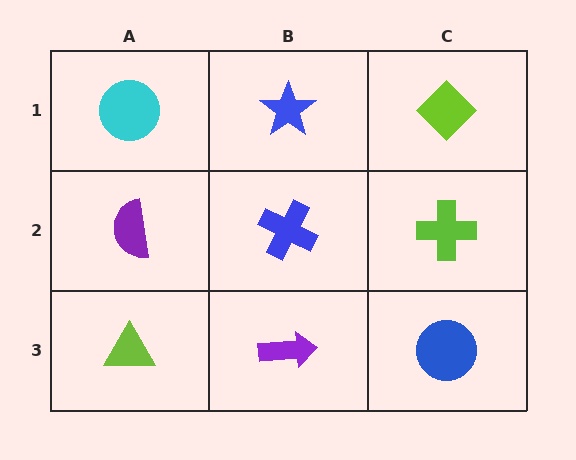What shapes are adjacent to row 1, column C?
A lime cross (row 2, column C), a blue star (row 1, column B).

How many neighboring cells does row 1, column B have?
3.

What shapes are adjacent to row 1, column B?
A blue cross (row 2, column B), a cyan circle (row 1, column A), a lime diamond (row 1, column C).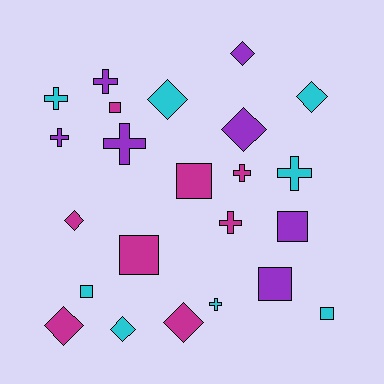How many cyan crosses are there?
There are 3 cyan crosses.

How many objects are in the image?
There are 23 objects.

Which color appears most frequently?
Magenta, with 8 objects.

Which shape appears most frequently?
Diamond, with 8 objects.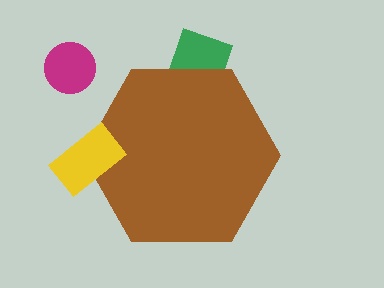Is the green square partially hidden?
Yes, the green square is partially hidden behind the brown hexagon.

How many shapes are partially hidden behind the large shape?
1 shape is partially hidden.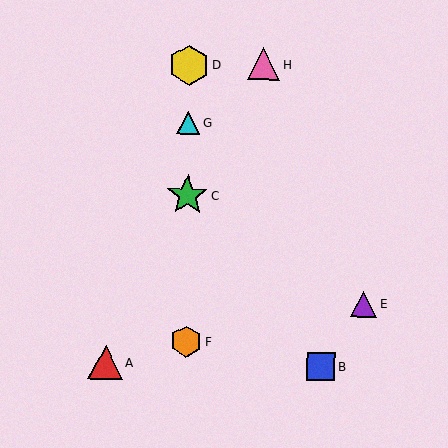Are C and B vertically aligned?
No, C is at x≈188 and B is at x≈321.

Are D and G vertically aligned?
Yes, both are at x≈189.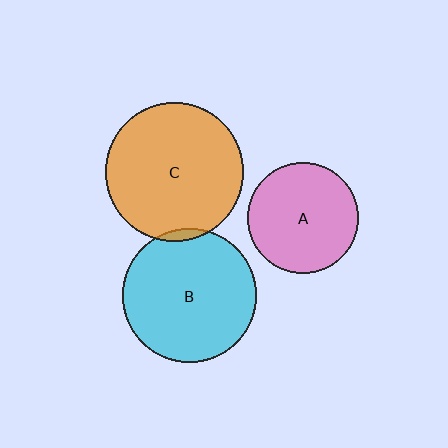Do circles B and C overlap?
Yes.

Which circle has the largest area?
Circle C (orange).